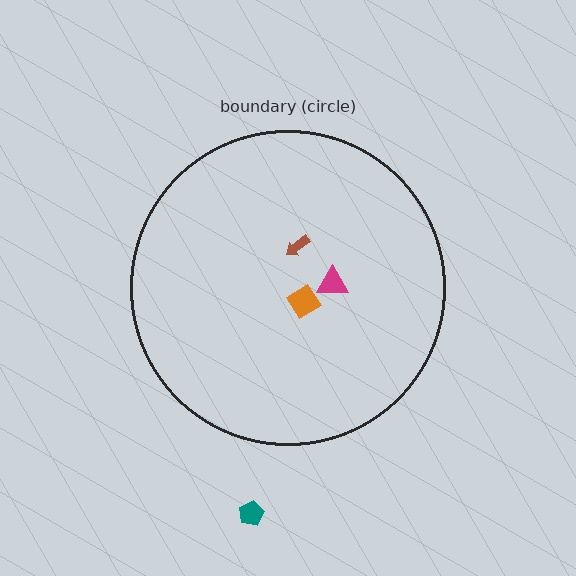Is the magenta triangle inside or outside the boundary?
Inside.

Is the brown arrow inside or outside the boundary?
Inside.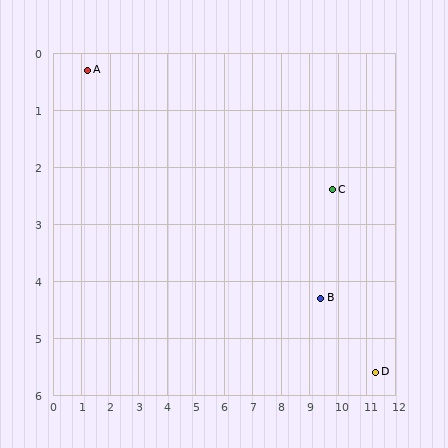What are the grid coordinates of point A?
Point A is at approximately (1.2, 0.3).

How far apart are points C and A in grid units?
Points C and A are about 8.9 grid units apart.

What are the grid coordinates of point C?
Point C is at approximately (9.8, 2.4).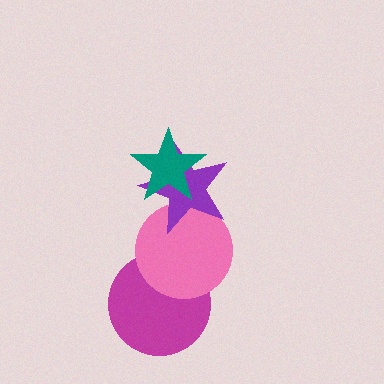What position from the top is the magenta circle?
The magenta circle is 4th from the top.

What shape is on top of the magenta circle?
The pink circle is on top of the magenta circle.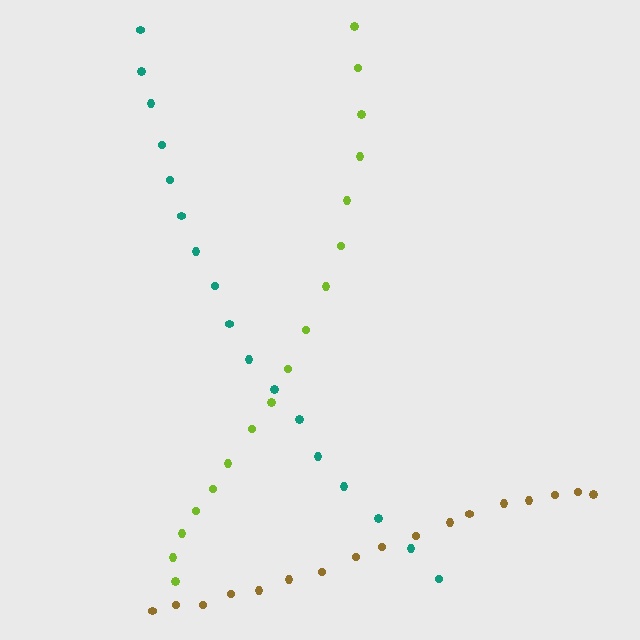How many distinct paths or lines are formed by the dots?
There are 3 distinct paths.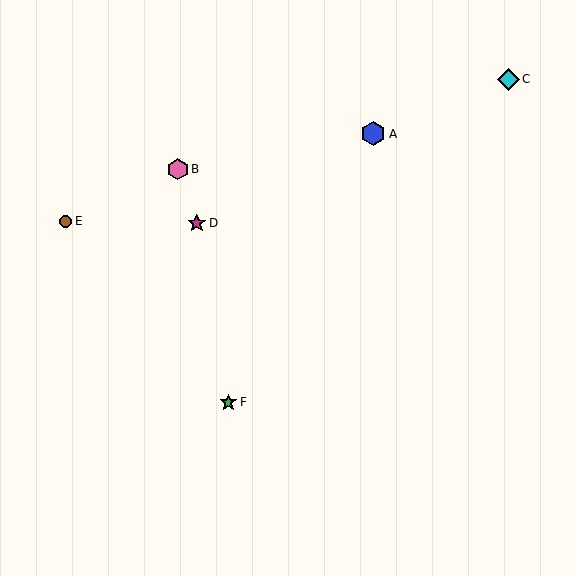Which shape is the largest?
The blue hexagon (labeled A) is the largest.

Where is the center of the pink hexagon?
The center of the pink hexagon is at (178, 169).